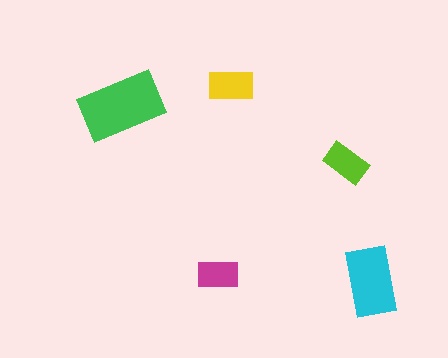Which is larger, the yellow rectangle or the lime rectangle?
The yellow one.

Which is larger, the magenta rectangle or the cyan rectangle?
The cyan one.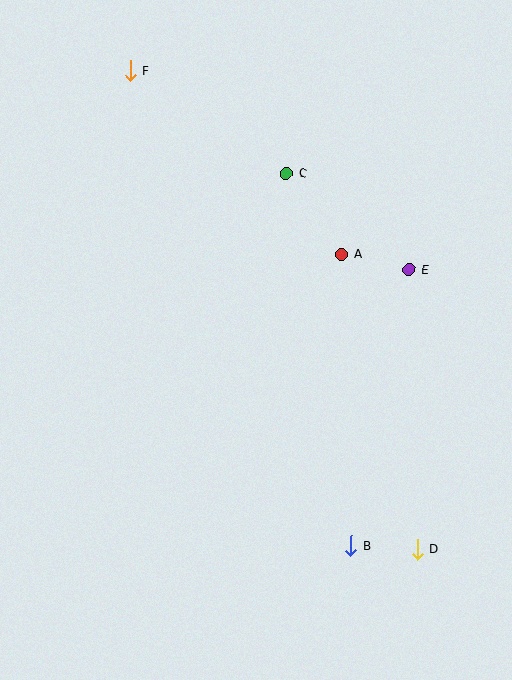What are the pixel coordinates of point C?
Point C is at (286, 173).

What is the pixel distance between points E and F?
The distance between E and F is 343 pixels.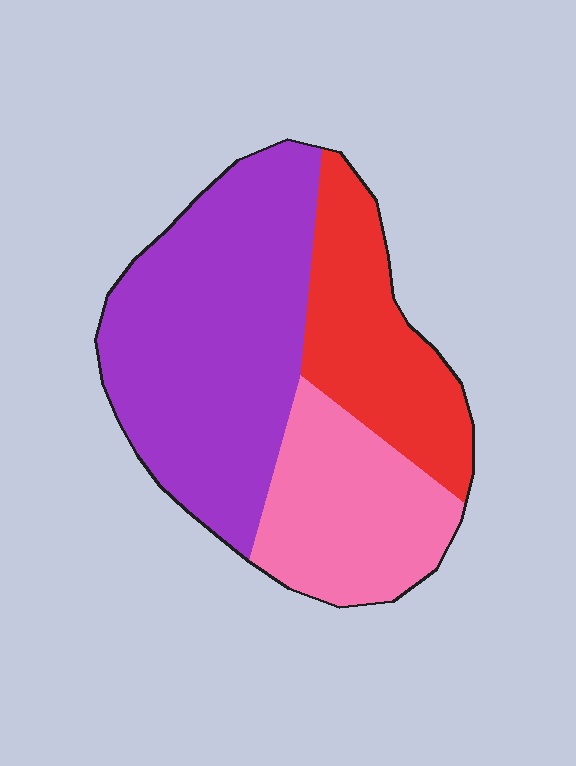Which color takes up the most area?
Purple, at roughly 50%.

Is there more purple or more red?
Purple.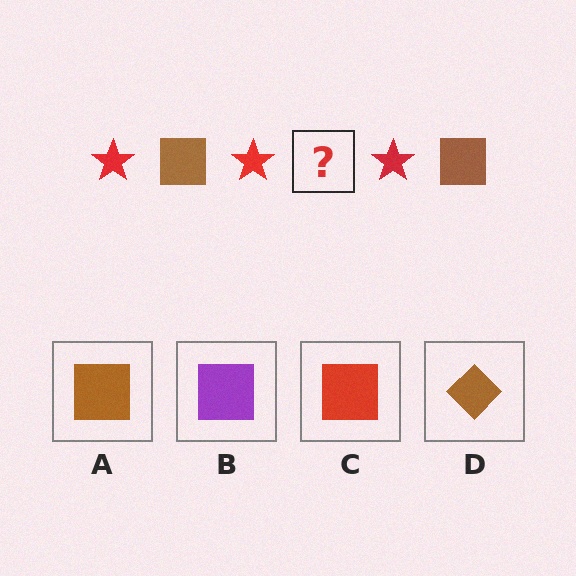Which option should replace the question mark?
Option A.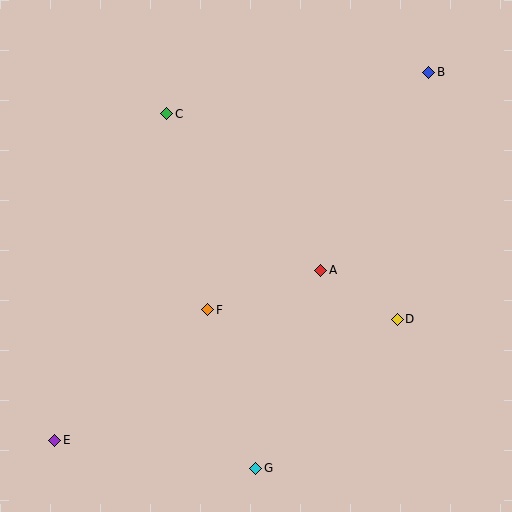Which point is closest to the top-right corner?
Point B is closest to the top-right corner.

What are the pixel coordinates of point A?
Point A is at (321, 270).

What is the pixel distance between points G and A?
The distance between G and A is 208 pixels.